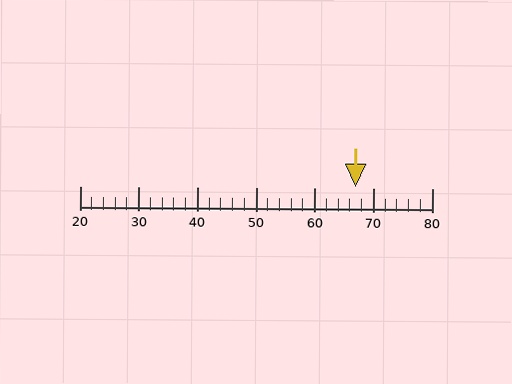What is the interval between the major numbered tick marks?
The major tick marks are spaced 10 units apart.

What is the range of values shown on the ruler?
The ruler shows values from 20 to 80.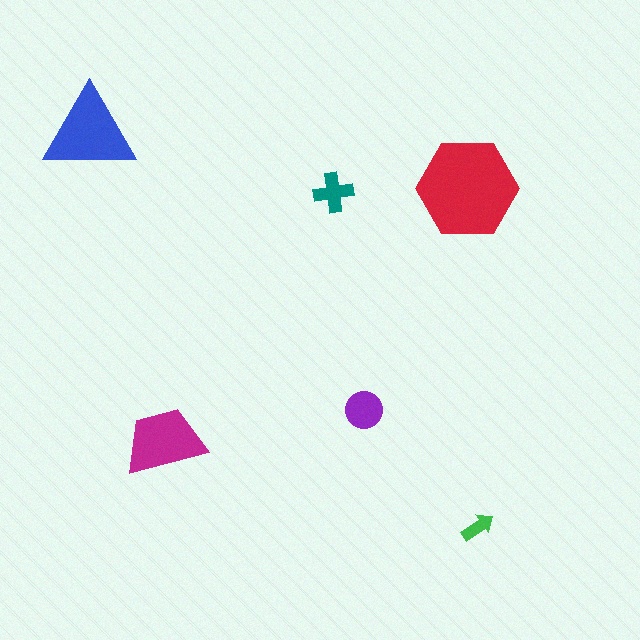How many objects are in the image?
There are 6 objects in the image.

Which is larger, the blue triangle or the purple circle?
The blue triangle.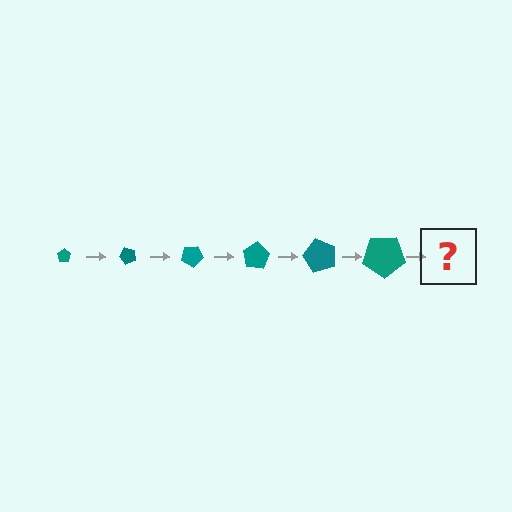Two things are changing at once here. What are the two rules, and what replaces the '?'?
The two rules are that the pentagon grows larger each step and it rotates 50 degrees each step. The '?' should be a pentagon, larger than the previous one and rotated 300 degrees from the start.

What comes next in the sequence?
The next element should be a pentagon, larger than the previous one and rotated 300 degrees from the start.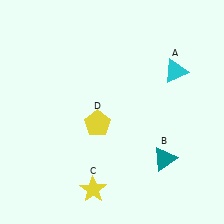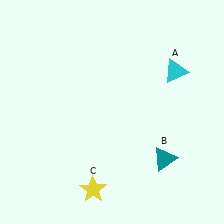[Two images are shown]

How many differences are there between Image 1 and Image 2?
There is 1 difference between the two images.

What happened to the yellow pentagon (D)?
The yellow pentagon (D) was removed in Image 2. It was in the bottom-left area of Image 1.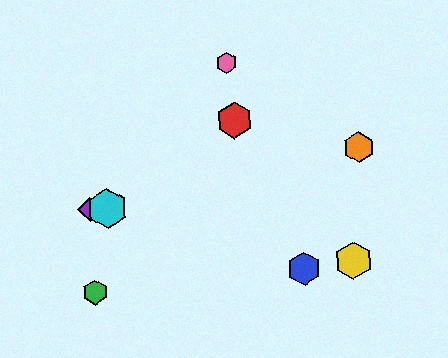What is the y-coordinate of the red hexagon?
The red hexagon is at y≈120.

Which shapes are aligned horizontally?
The purple diamond, the cyan hexagon are aligned horizontally.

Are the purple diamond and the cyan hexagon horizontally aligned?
Yes, both are at y≈209.